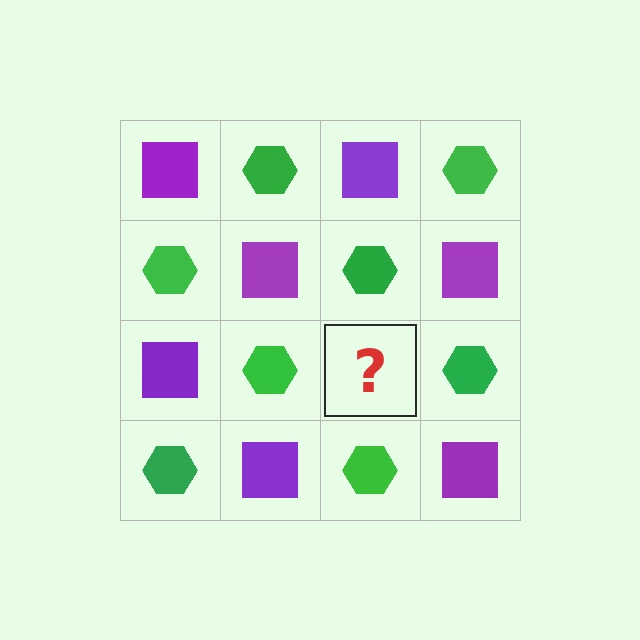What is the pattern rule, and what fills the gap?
The rule is that it alternates purple square and green hexagon in a checkerboard pattern. The gap should be filled with a purple square.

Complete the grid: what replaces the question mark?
The question mark should be replaced with a purple square.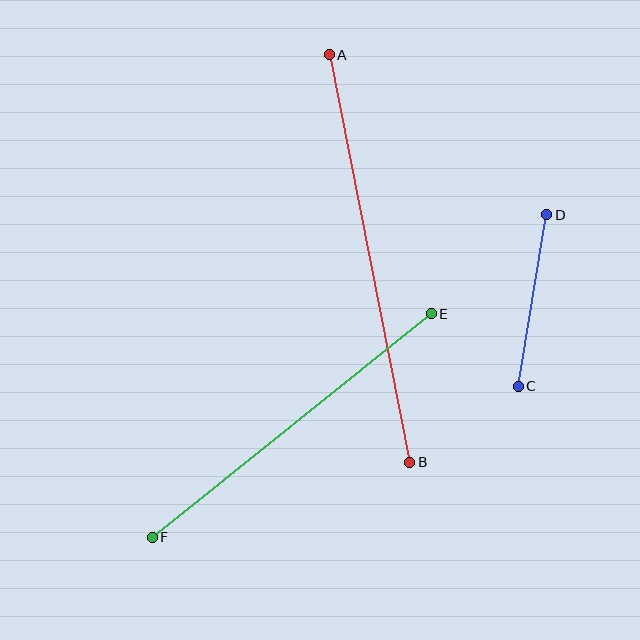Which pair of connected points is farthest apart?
Points A and B are farthest apart.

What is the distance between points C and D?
The distance is approximately 174 pixels.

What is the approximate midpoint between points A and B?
The midpoint is at approximately (369, 259) pixels.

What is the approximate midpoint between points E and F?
The midpoint is at approximately (292, 425) pixels.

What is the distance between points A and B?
The distance is approximately 416 pixels.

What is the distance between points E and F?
The distance is approximately 357 pixels.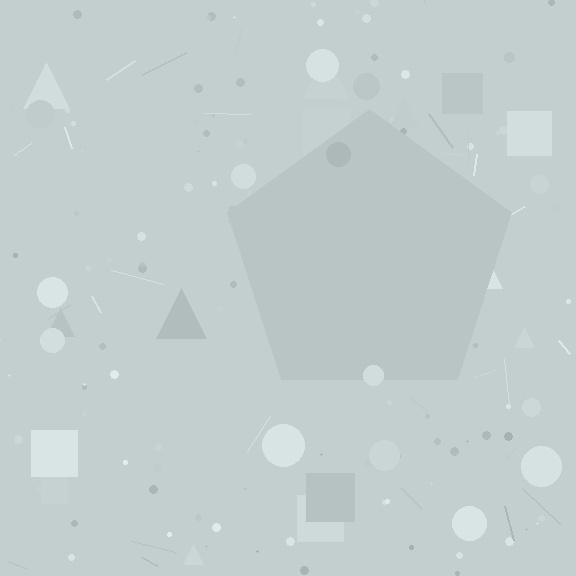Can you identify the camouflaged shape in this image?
The camouflaged shape is a pentagon.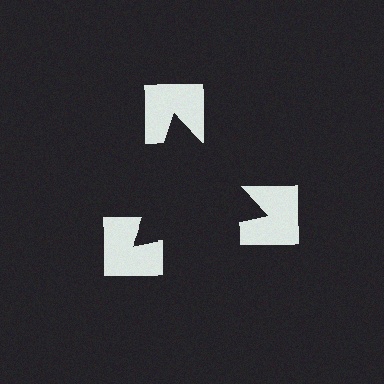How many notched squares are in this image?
There are 3 — one at each vertex of the illusory triangle.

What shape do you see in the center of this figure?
An illusory triangle — its edges are inferred from the aligned wedge cuts in the notched squares, not physically drawn.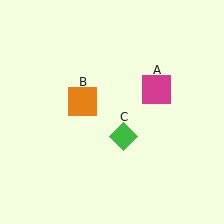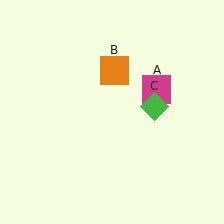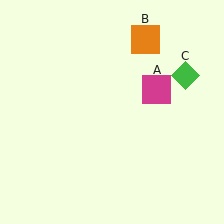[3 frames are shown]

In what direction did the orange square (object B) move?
The orange square (object B) moved up and to the right.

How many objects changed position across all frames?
2 objects changed position: orange square (object B), green diamond (object C).